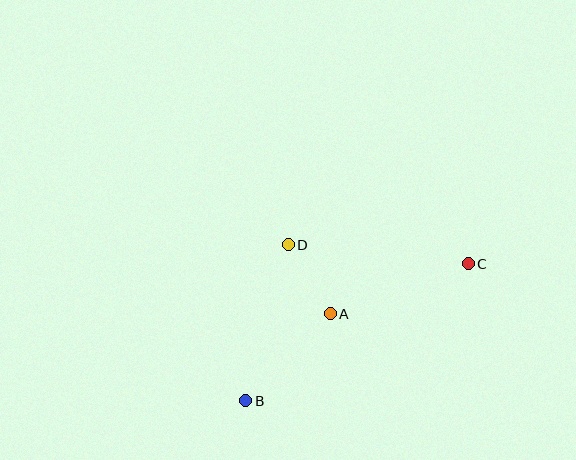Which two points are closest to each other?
Points A and D are closest to each other.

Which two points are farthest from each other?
Points B and C are farthest from each other.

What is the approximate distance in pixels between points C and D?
The distance between C and D is approximately 181 pixels.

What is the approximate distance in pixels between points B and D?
The distance between B and D is approximately 162 pixels.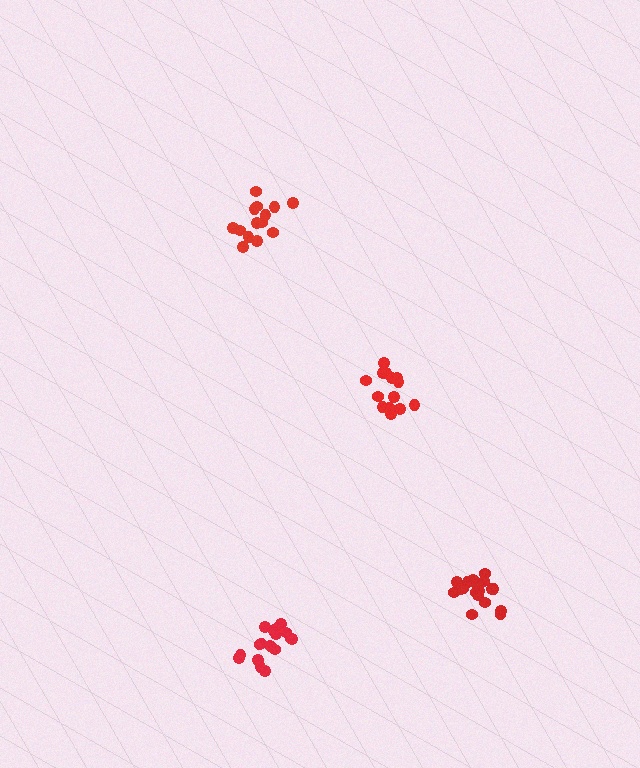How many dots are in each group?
Group 1: 19 dots, Group 2: 18 dots, Group 3: 14 dots, Group 4: 14 dots (65 total).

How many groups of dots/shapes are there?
There are 4 groups.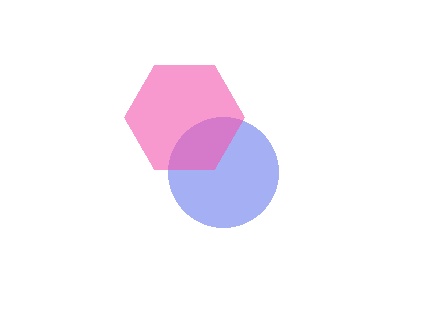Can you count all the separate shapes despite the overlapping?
Yes, there are 2 separate shapes.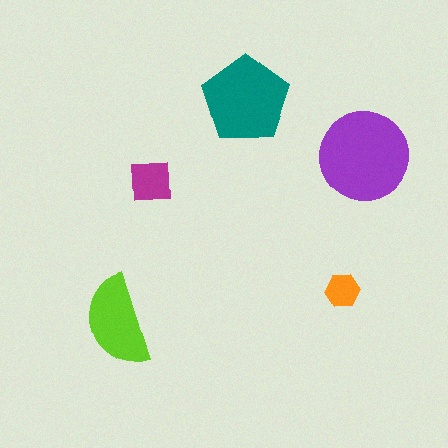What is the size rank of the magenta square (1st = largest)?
4th.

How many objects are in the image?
There are 5 objects in the image.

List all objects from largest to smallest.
The purple circle, the teal pentagon, the lime semicircle, the magenta square, the orange hexagon.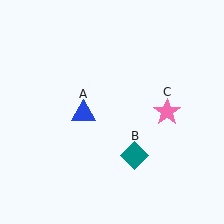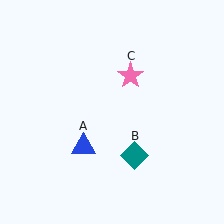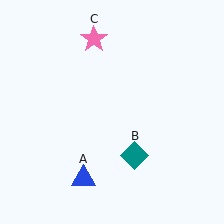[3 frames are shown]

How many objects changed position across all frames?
2 objects changed position: blue triangle (object A), pink star (object C).